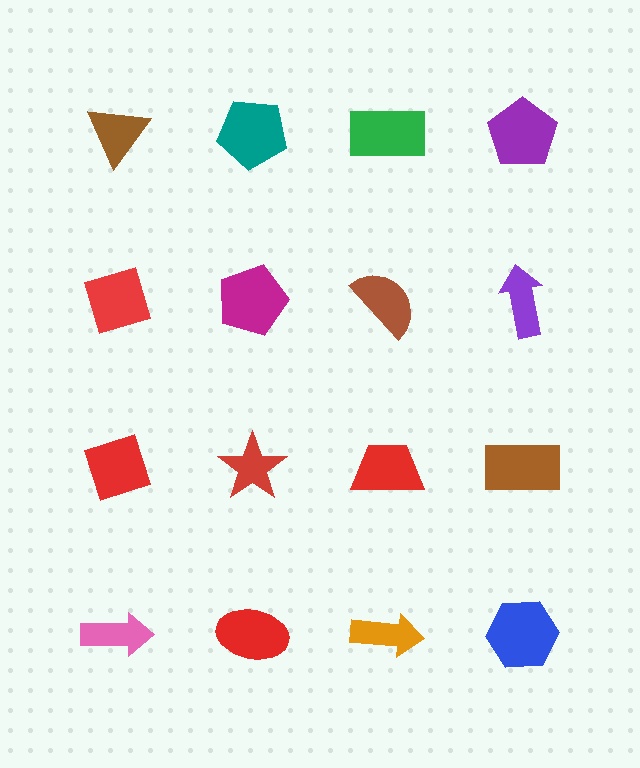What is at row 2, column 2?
A magenta pentagon.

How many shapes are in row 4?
4 shapes.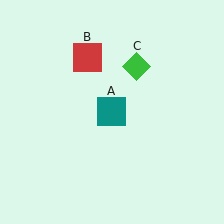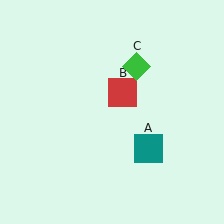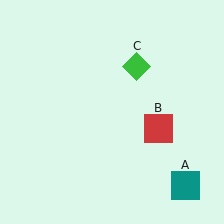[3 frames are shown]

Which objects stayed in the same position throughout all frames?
Green diamond (object C) remained stationary.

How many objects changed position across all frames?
2 objects changed position: teal square (object A), red square (object B).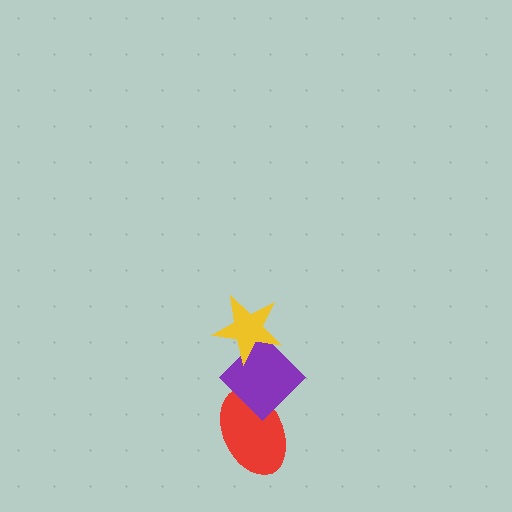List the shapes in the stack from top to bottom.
From top to bottom: the yellow star, the purple diamond, the red ellipse.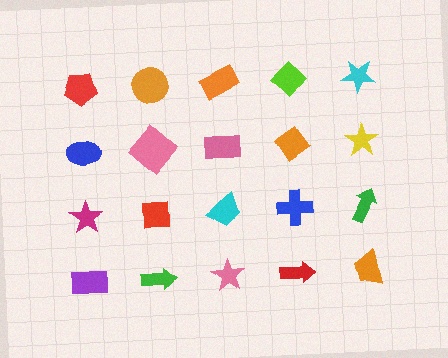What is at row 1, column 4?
A lime diamond.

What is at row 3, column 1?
A magenta star.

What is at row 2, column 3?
A pink rectangle.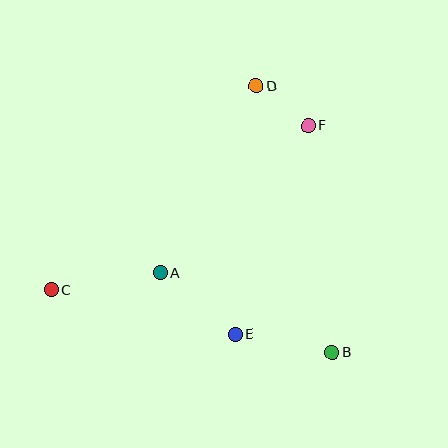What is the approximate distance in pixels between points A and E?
The distance between A and E is approximately 97 pixels.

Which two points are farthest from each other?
Points C and F are farthest from each other.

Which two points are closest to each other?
Points D and F are closest to each other.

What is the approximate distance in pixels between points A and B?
The distance between A and B is approximately 190 pixels.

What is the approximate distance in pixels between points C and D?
The distance between C and D is approximately 289 pixels.